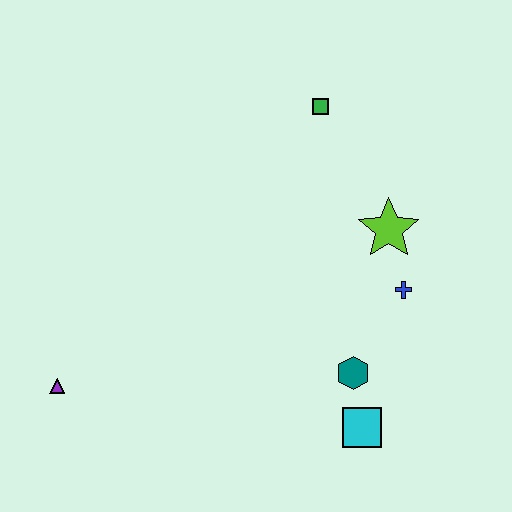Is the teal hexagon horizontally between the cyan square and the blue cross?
No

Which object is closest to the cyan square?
The teal hexagon is closest to the cyan square.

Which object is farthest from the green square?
The purple triangle is farthest from the green square.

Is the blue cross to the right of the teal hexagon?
Yes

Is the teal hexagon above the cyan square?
Yes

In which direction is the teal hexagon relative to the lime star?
The teal hexagon is below the lime star.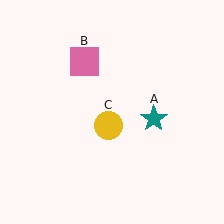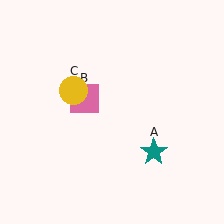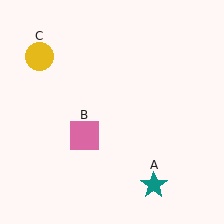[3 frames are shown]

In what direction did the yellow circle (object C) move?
The yellow circle (object C) moved up and to the left.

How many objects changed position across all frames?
3 objects changed position: teal star (object A), pink square (object B), yellow circle (object C).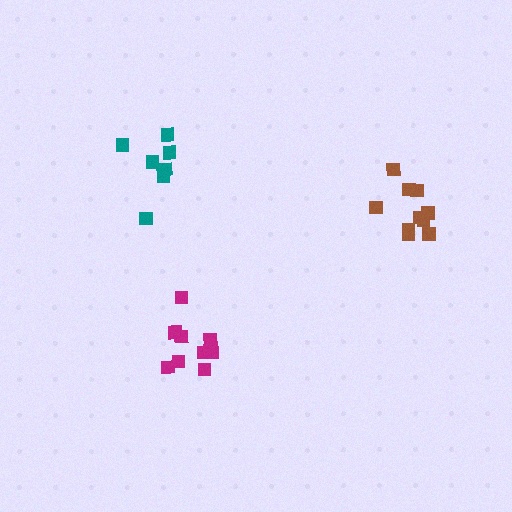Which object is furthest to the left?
The teal cluster is leftmost.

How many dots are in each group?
Group 1: 10 dots, Group 2: 10 dots, Group 3: 7 dots (27 total).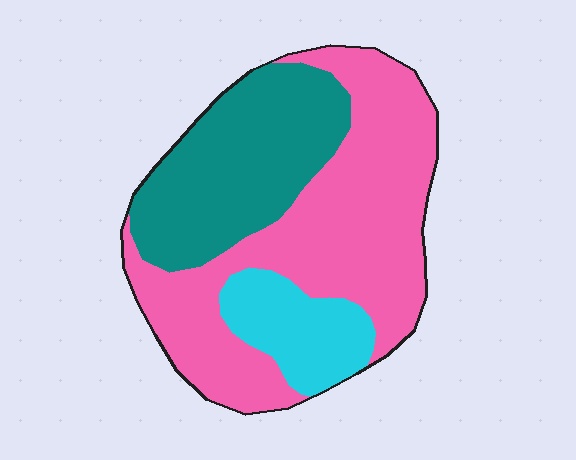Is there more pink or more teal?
Pink.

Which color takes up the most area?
Pink, at roughly 55%.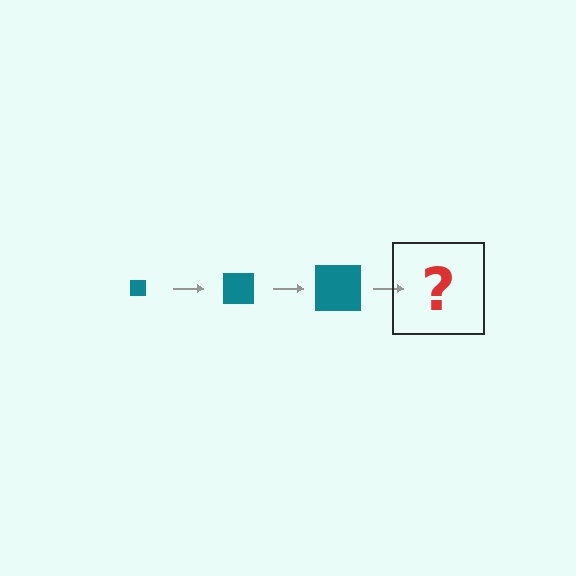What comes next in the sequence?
The next element should be a teal square, larger than the previous one.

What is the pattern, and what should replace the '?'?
The pattern is that the square gets progressively larger each step. The '?' should be a teal square, larger than the previous one.